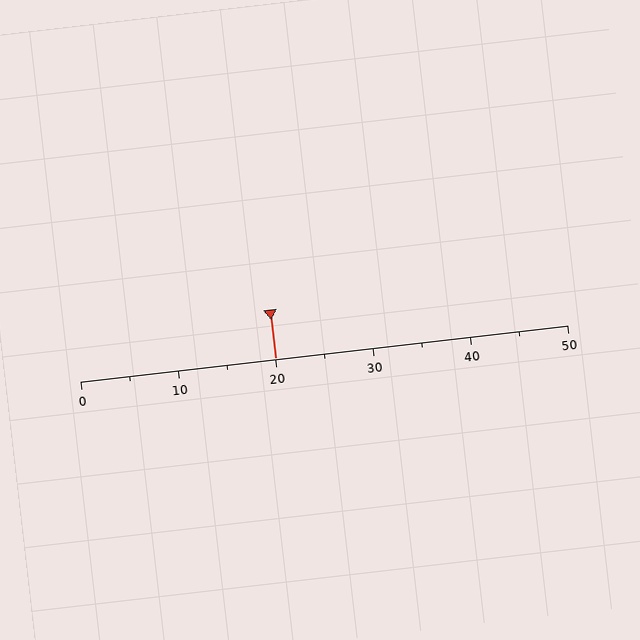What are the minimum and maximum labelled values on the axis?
The axis runs from 0 to 50.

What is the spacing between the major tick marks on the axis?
The major ticks are spaced 10 apart.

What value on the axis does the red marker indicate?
The marker indicates approximately 20.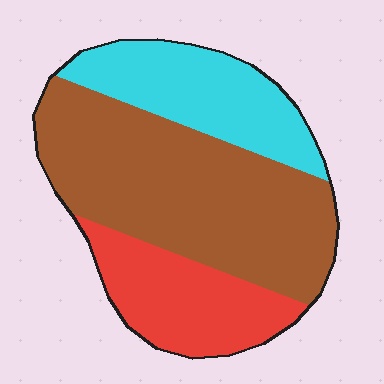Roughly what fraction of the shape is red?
Red covers 23% of the shape.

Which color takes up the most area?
Brown, at roughly 55%.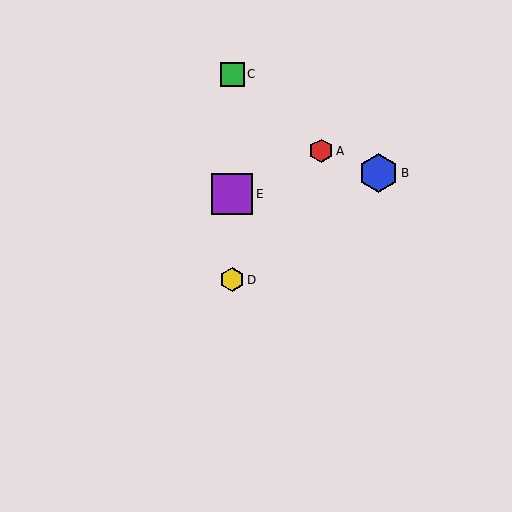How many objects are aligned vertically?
3 objects (C, D, E) are aligned vertically.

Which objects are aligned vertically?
Objects C, D, E are aligned vertically.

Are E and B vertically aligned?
No, E is at x≈232 and B is at x≈378.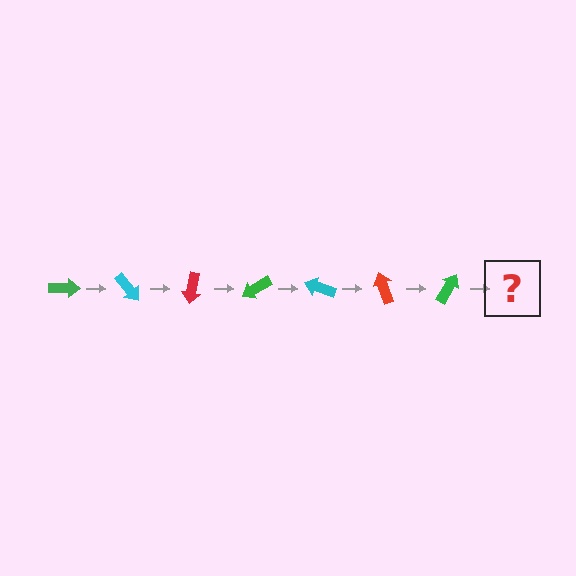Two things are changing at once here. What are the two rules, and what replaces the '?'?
The two rules are that it rotates 50 degrees each step and the color cycles through green, cyan, and red. The '?' should be a cyan arrow, rotated 350 degrees from the start.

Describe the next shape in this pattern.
It should be a cyan arrow, rotated 350 degrees from the start.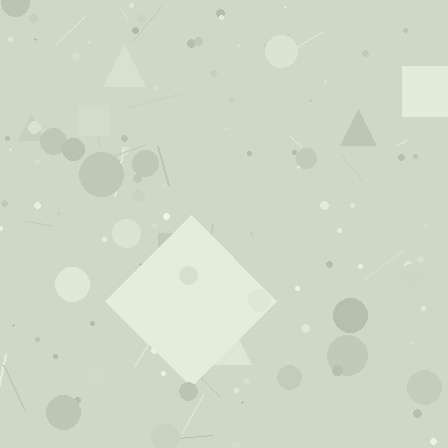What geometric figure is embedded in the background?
A diamond is embedded in the background.